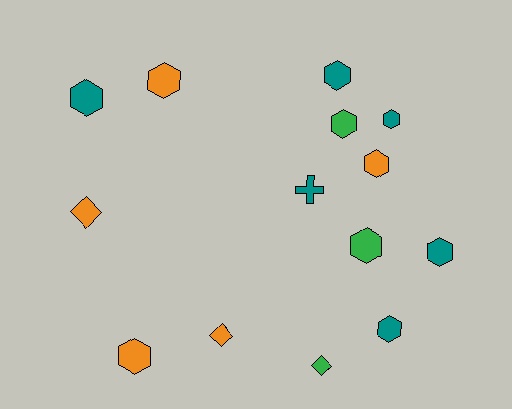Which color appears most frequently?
Teal, with 6 objects.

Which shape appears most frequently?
Hexagon, with 10 objects.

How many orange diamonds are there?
There are 2 orange diamonds.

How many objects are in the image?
There are 14 objects.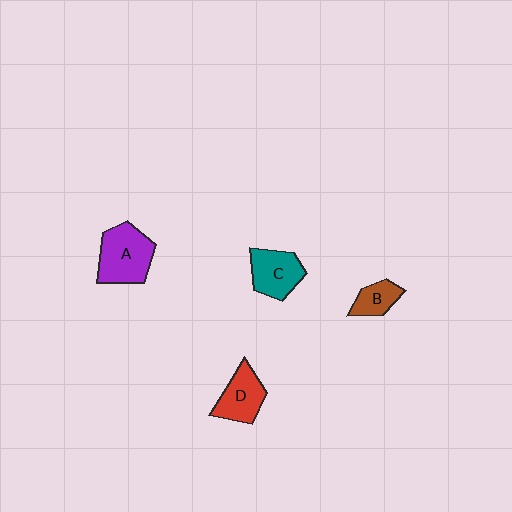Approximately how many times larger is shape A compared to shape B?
Approximately 2.1 times.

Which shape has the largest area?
Shape A (purple).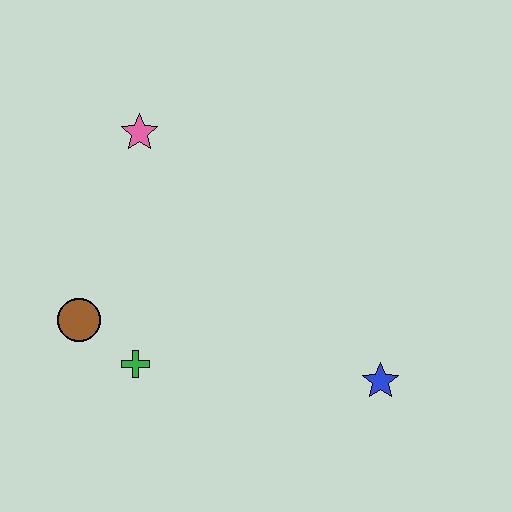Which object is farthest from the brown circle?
The blue star is farthest from the brown circle.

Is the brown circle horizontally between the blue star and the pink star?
No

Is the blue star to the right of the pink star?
Yes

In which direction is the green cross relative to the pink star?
The green cross is below the pink star.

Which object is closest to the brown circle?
The green cross is closest to the brown circle.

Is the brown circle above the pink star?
No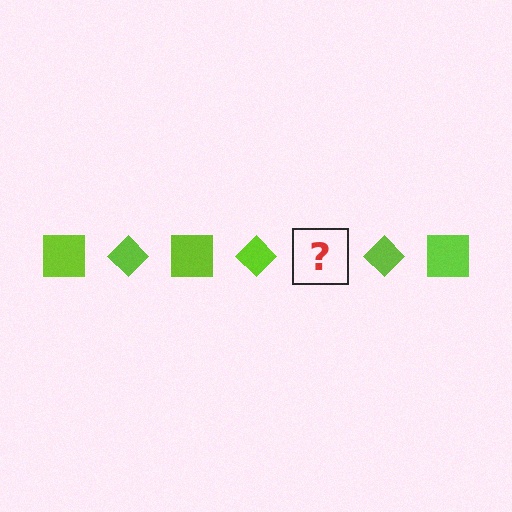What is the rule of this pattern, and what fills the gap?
The rule is that the pattern cycles through square, diamond shapes in lime. The gap should be filled with a lime square.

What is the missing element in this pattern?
The missing element is a lime square.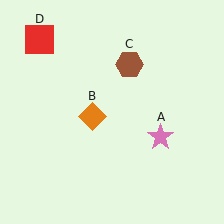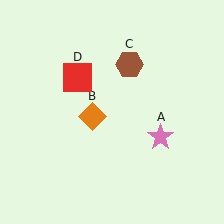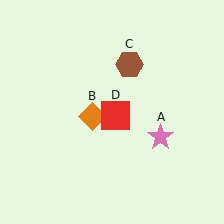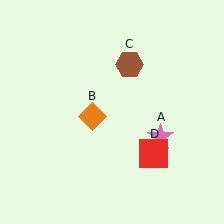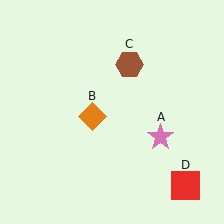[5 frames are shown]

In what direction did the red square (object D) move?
The red square (object D) moved down and to the right.